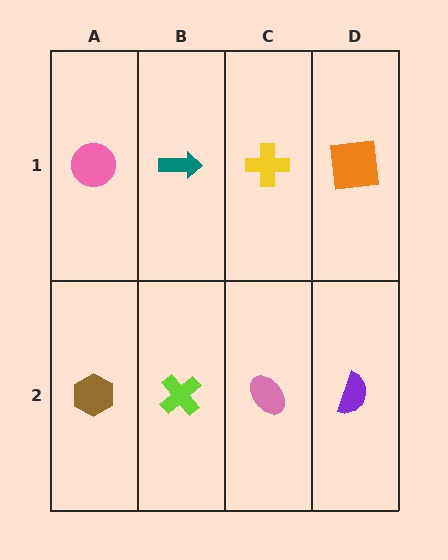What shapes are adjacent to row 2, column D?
An orange square (row 1, column D), a pink ellipse (row 2, column C).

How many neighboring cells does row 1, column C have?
3.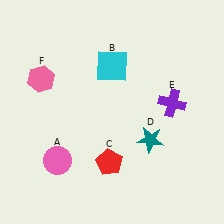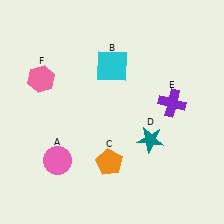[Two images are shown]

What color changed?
The pentagon (C) changed from red in Image 1 to orange in Image 2.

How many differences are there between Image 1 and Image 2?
There is 1 difference between the two images.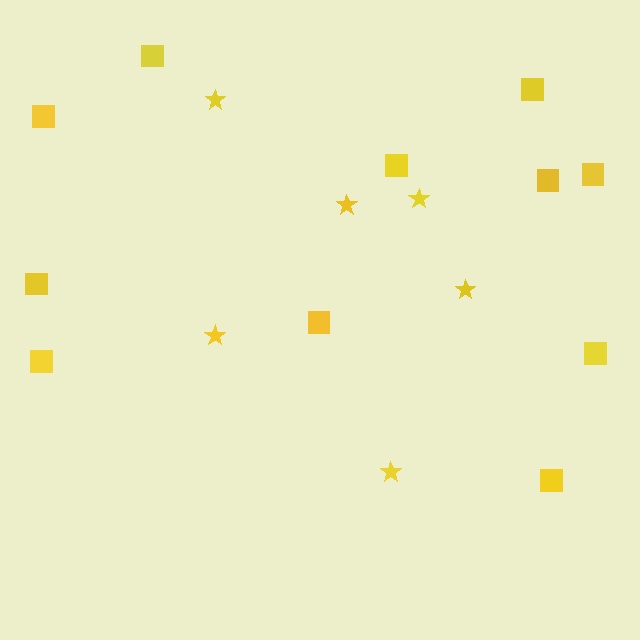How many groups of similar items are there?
There are 2 groups: one group of squares (11) and one group of stars (6).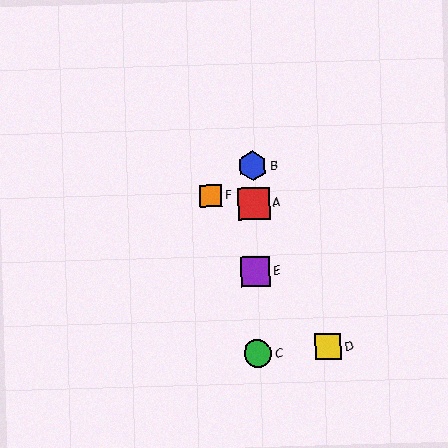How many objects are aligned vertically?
4 objects (A, B, C, E) are aligned vertically.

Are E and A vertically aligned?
Yes, both are at x≈255.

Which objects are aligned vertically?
Objects A, B, C, E are aligned vertically.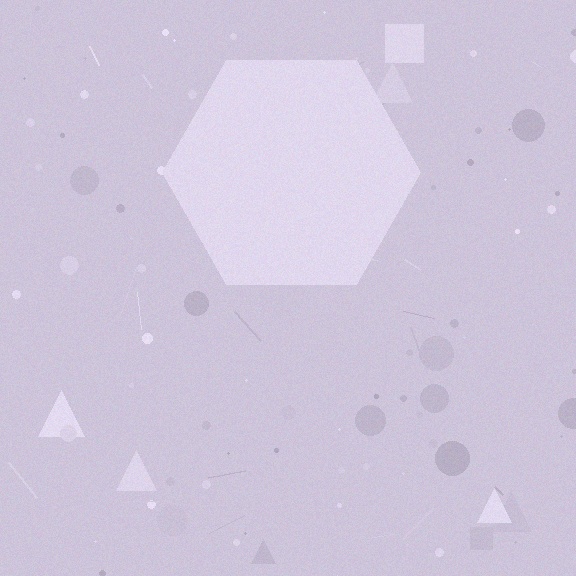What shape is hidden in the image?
A hexagon is hidden in the image.